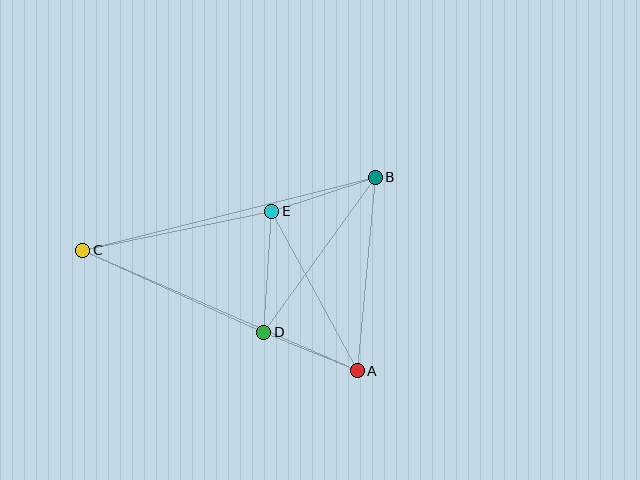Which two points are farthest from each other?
Points B and C are farthest from each other.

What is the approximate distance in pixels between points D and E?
The distance between D and E is approximately 121 pixels.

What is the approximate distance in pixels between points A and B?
The distance between A and B is approximately 194 pixels.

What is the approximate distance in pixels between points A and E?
The distance between A and E is approximately 181 pixels.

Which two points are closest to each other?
Points A and D are closest to each other.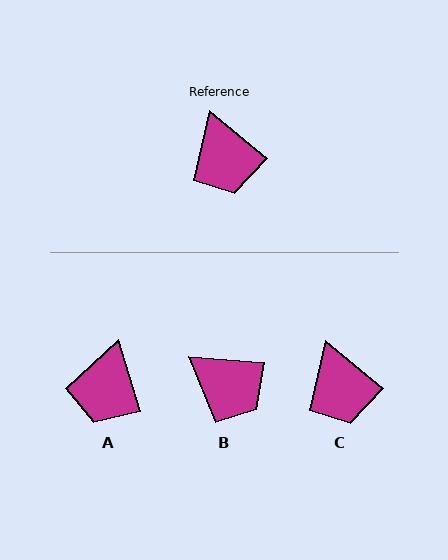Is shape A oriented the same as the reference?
No, it is off by about 34 degrees.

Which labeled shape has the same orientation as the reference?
C.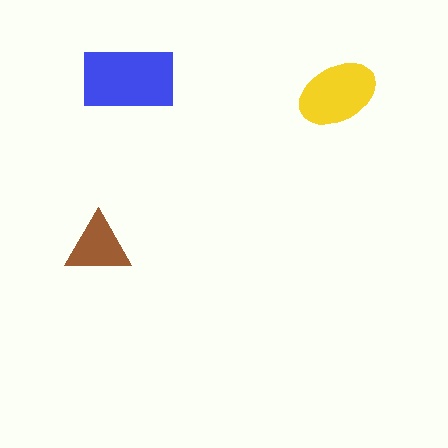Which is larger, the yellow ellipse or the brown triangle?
The yellow ellipse.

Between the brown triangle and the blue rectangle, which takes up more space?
The blue rectangle.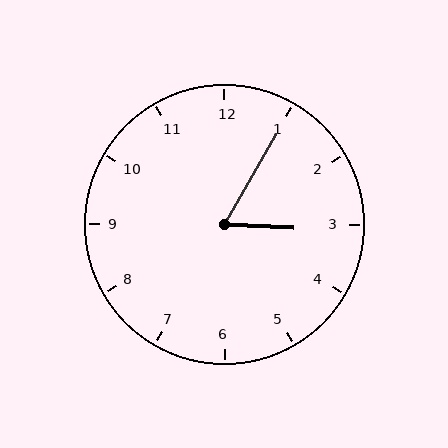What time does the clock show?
3:05.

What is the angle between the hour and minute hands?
Approximately 62 degrees.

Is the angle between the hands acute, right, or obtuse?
It is acute.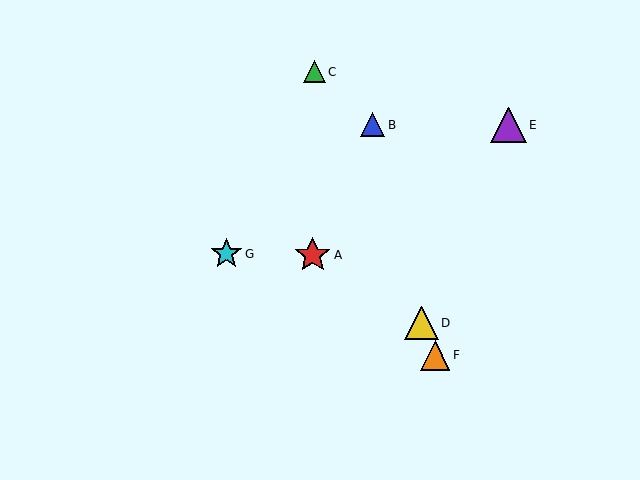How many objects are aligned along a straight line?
3 objects (C, D, F) are aligned along a straight line.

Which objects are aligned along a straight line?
Objects C, D, F are aligned along a straight line.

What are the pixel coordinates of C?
Object C is at (315, 72).